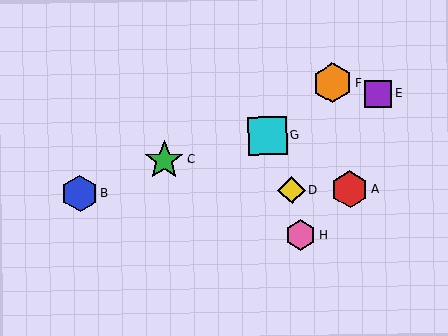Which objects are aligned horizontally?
Objects A, B, D are aligned horizontally.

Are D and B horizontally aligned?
Yes, both are at y≈190.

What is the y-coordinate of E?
Object E is at y≈94.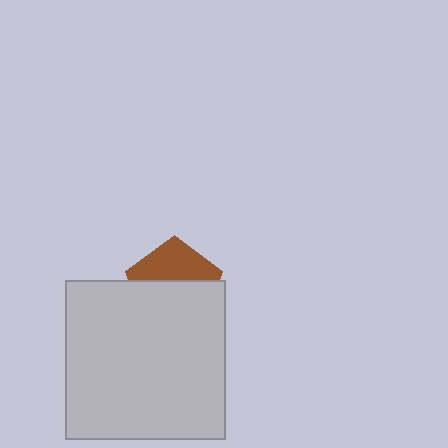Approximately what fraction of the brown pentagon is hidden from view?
Roughly 60% of the brown pentagon is hidden behind the light gray square.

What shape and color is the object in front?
The object in front is a light gray square.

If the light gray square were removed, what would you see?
You would see the complete brown pentagon.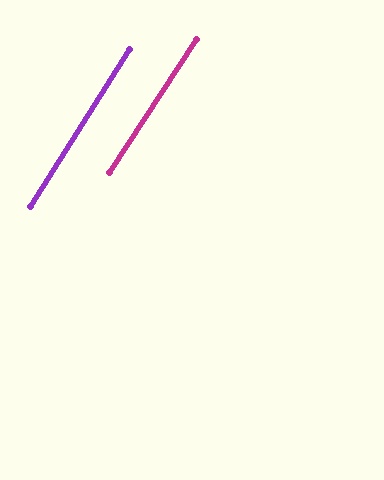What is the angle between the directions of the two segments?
Approximately 1 degree.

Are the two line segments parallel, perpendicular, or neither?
Parallel — their directions differ by only 0.9°.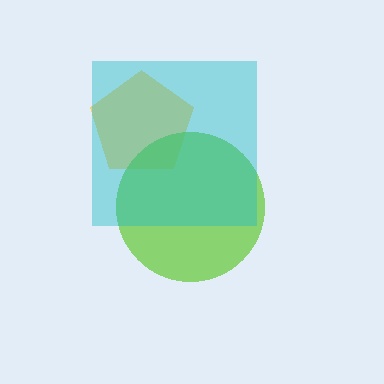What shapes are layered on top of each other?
The layered shapes are: a yellow pentagon, a lime circle, a cyan square.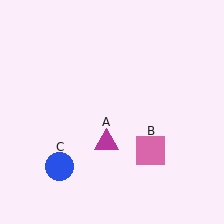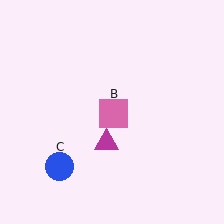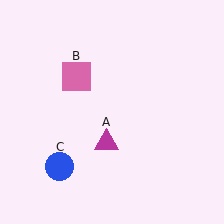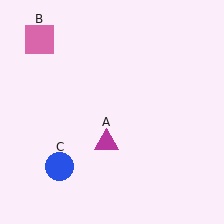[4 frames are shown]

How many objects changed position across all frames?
1 object changed position: pink square (object B).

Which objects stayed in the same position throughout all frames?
Magenta triangle (object A) and blue circle (object C) remained stationary.